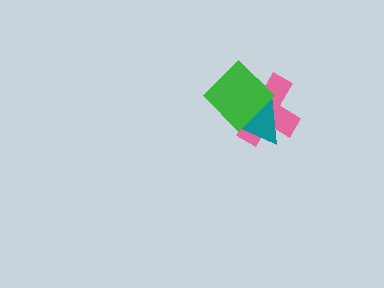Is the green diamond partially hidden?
No, no other shape covers it.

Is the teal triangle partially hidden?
Yes, it is partially covered by another shape.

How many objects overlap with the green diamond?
2 objects overlap with the green diamond.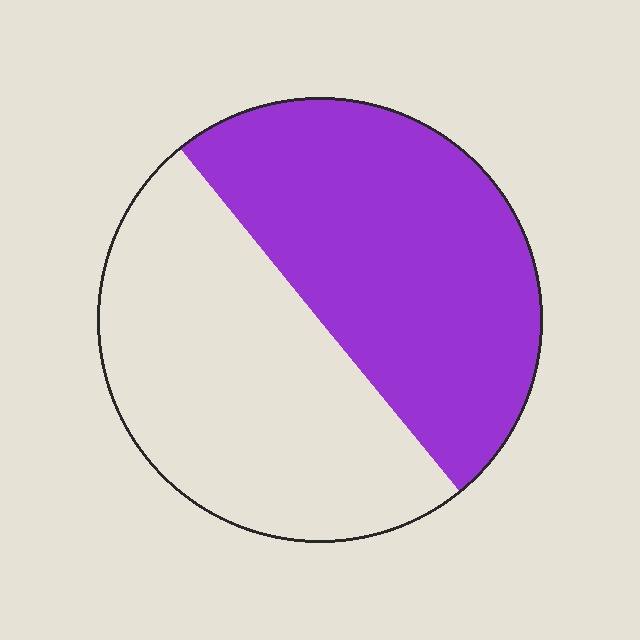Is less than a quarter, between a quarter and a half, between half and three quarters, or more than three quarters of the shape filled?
Between half and three quarters.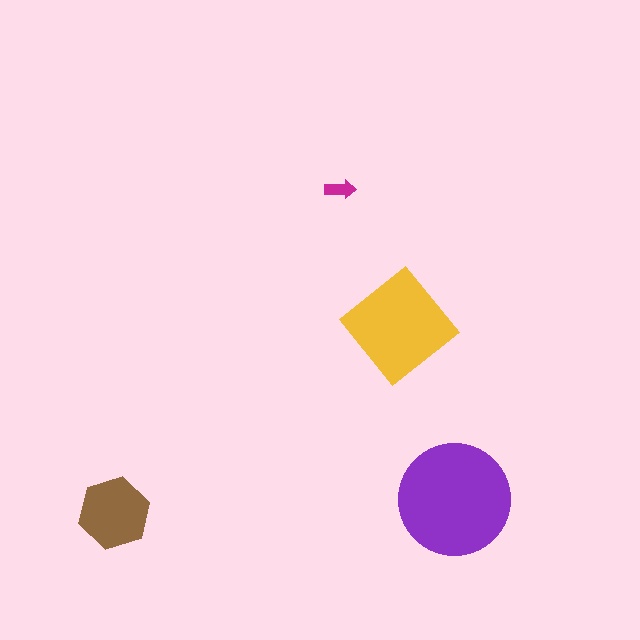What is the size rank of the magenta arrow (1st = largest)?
4th.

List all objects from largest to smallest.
The purple circle, the yellow diamond, the brown hexagon, the magenta arrow.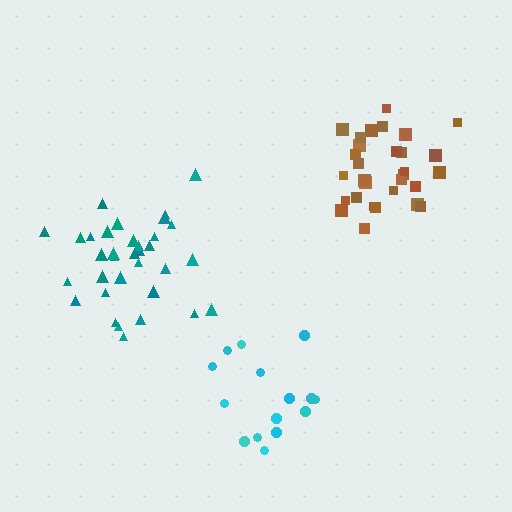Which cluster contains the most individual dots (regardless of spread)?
Teal (34).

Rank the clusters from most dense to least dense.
brown, teal, cyan.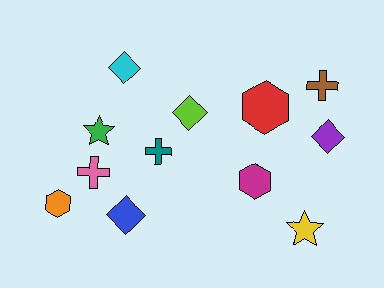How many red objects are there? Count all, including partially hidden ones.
There is 1 red object.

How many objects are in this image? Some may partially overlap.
There are 12 objects.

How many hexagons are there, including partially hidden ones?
There are 3 hexagons.